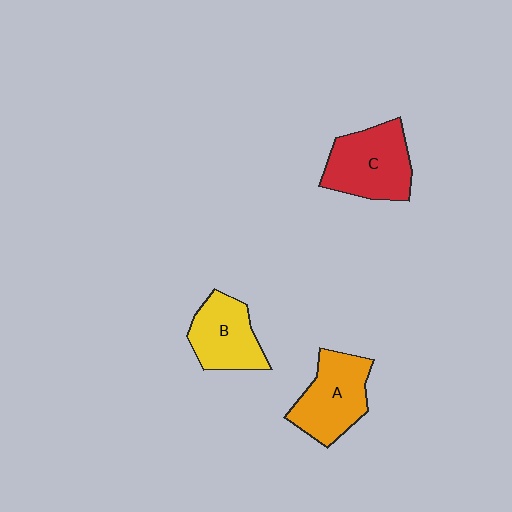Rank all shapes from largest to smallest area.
From largest to smallest: C (red), A (orange), B (yellow).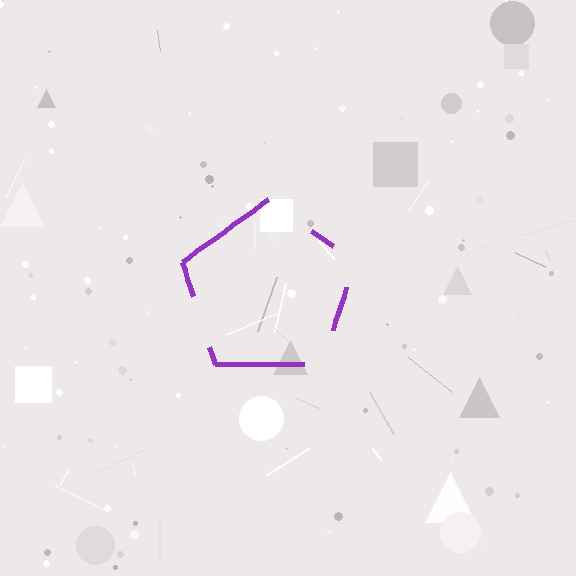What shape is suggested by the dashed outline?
The dashed outline suggests a pentagon.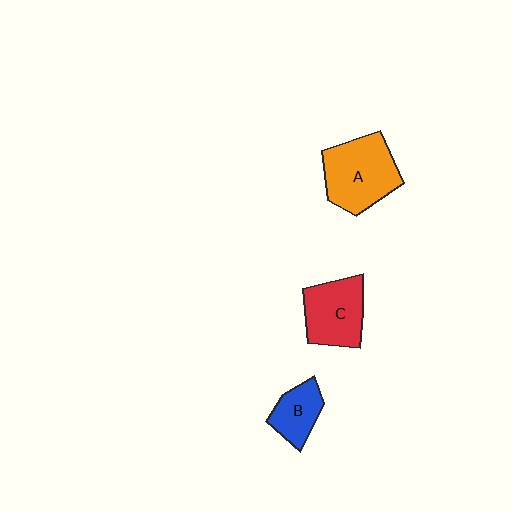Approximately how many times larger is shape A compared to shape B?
Approximately 1.9 times.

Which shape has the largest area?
Shape A (orange).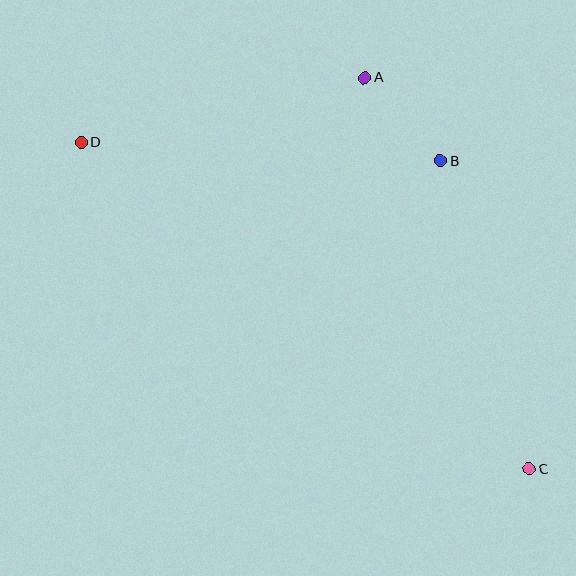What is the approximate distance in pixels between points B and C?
The distance between B and C is approximately 321 pixels.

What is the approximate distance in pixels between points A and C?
The distance between A and C is approximately 425 pixels.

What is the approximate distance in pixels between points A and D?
The distance between A and D is approximately 291 pixels.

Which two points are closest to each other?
Points A and B are closest to each other.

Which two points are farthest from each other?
Points C and D are farthest from each other.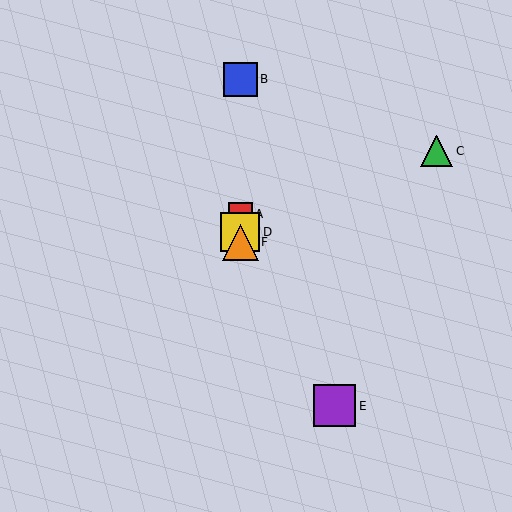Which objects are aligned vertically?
Objects A, B, D, F are aligned vertically.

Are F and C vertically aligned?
No, F is at x≈240 and C is at x≈437.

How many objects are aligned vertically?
4 objects (A, B, D, F) are aligned vertically.